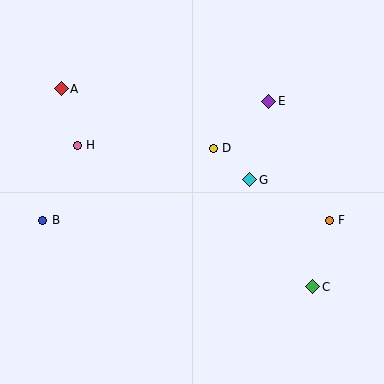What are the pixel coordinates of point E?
Point E is at (269, 101).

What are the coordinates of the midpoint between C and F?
The midpoint between C and F is at (321, 253).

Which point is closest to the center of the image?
Point D at (213, 148) is closest to the center.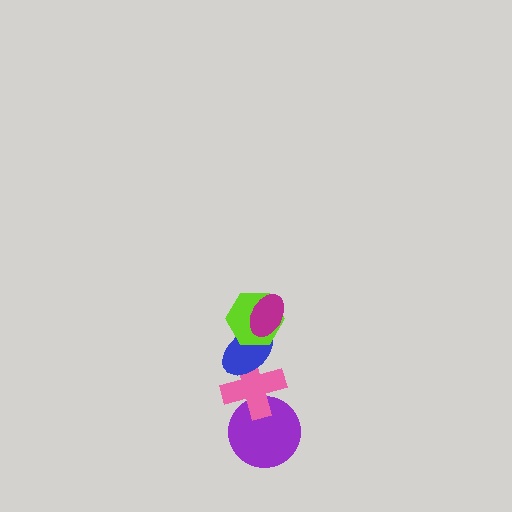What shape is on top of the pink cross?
The blue ellipse is on top of the pink cross.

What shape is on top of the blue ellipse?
The lime hexagon is on top of the blue ellipse.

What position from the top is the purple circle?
The purple circle is 5th from the top.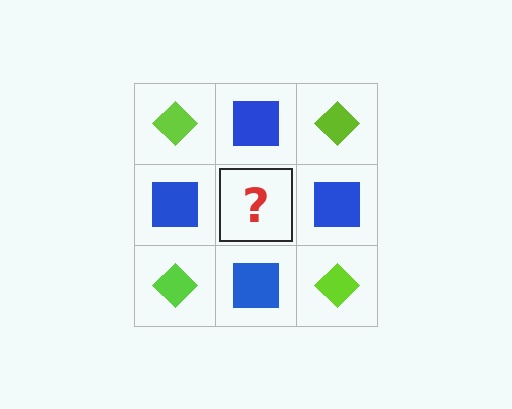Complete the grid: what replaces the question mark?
The question mark should be replaced with a lime diamond.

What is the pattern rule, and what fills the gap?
The rule is that it alternates lime diamond and blue square in a checkerboard pattern. The gap should be filled with a lime diamond.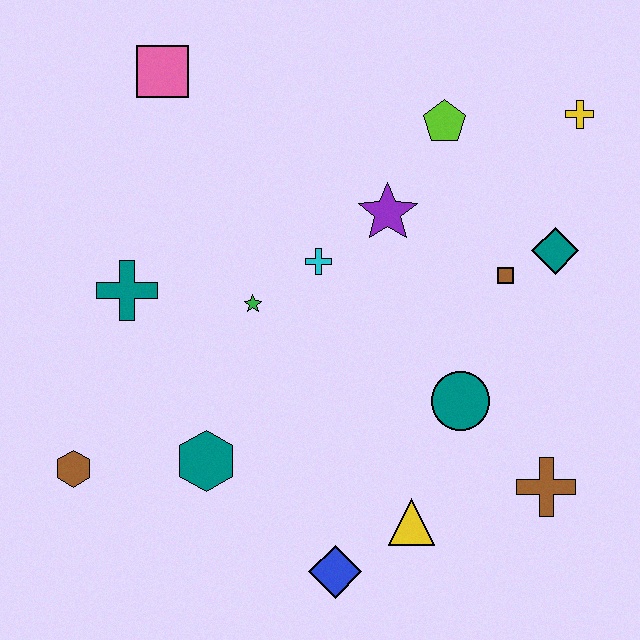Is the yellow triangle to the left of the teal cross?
No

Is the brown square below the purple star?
Yes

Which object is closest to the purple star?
The cyan cross is closest to the purple star.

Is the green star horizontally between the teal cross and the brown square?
Yes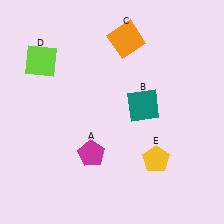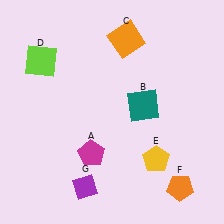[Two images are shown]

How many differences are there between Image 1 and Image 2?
There are 2 differences between the two images.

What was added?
An orange pentagon (F), a purple diamond (G) were added in Image 2.